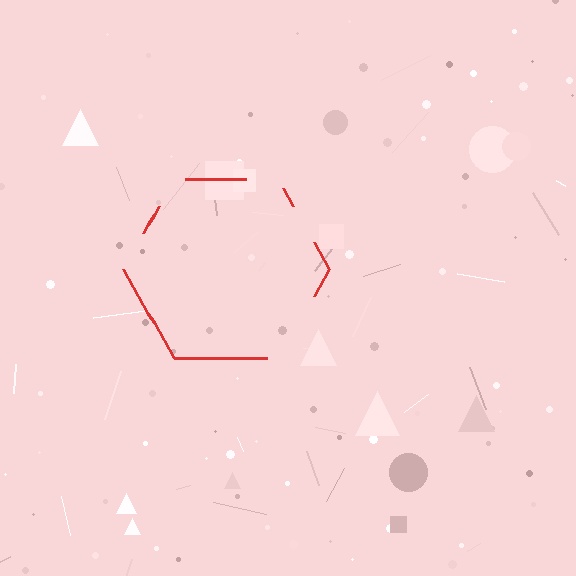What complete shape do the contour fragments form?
The contour fragments form a hexagon.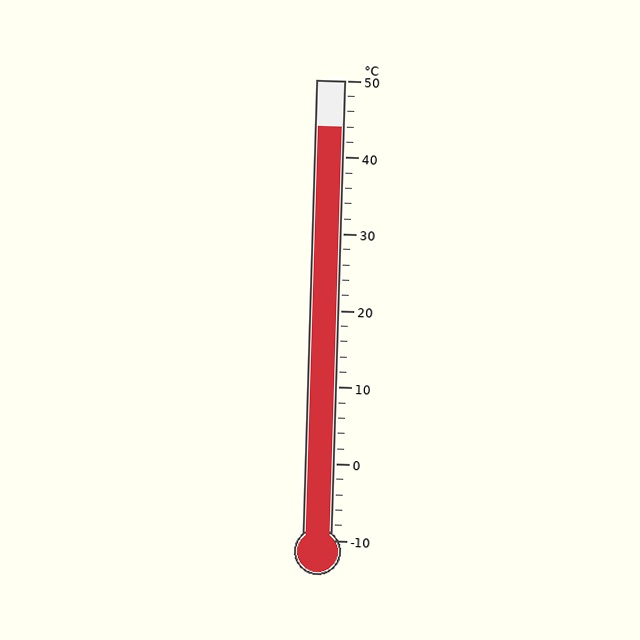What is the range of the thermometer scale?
The thermometer scale ranges from -10°C to 50°C.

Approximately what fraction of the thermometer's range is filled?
The thermometer is filled to approximately 90% of its range.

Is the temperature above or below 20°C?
The temperature is above 20°C.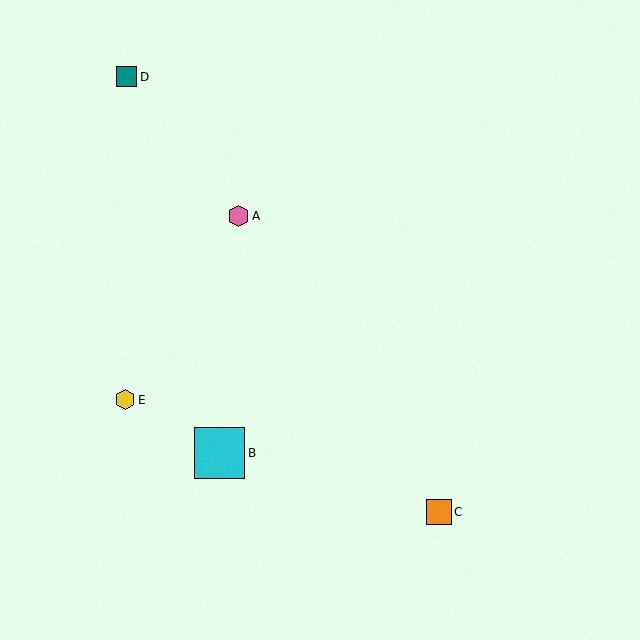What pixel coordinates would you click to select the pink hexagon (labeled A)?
Click at (238, 216) to select the pink hexagon A.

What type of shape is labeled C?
Shape C is an orange square.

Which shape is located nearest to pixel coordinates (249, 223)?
The pink hexagon (labeled A) at (238, 216) is nearest to that location.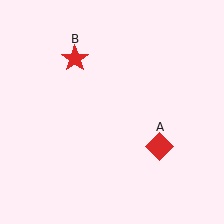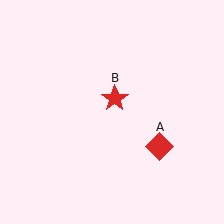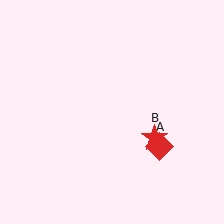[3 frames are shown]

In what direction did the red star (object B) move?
The red star (object B) moved down and to the right.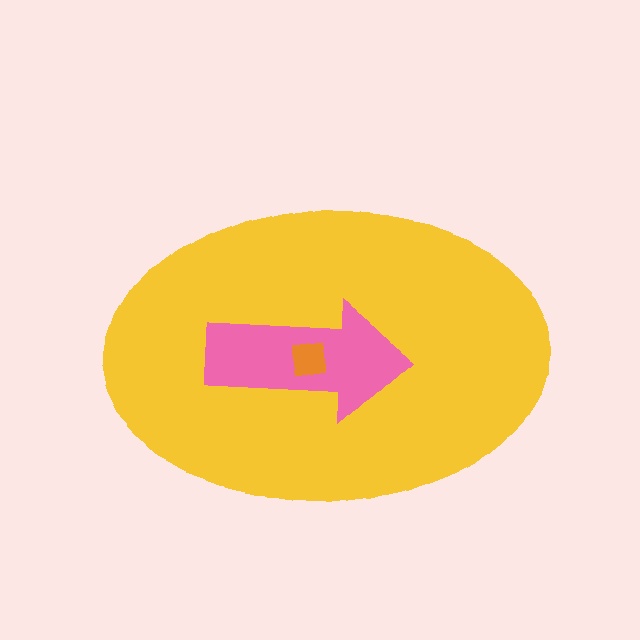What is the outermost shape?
The yellow ellipse.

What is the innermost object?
The orange square.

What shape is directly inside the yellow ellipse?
The pink arrow.